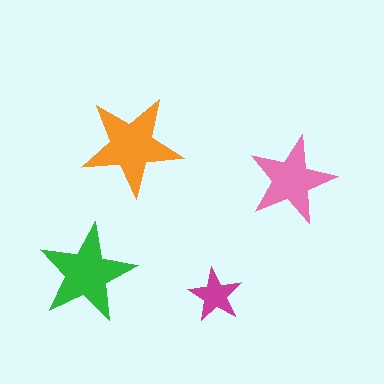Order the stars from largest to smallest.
the orange one, the green one, the pink one, the magenta one.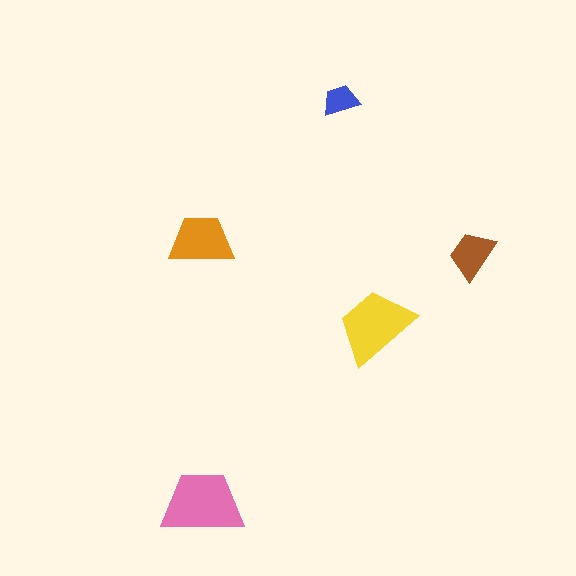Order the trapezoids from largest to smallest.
the pink one, the yellow one, the orange one, the brown one, the blue one.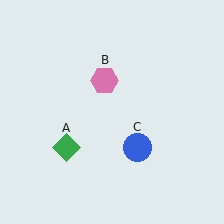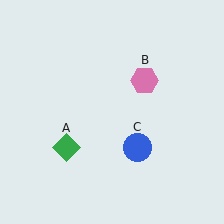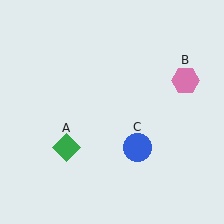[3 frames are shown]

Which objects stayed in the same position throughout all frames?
Green diamond (object A) and blue circle (object C) remained stationary.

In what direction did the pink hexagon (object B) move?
The pink hexagon (object B) moved right.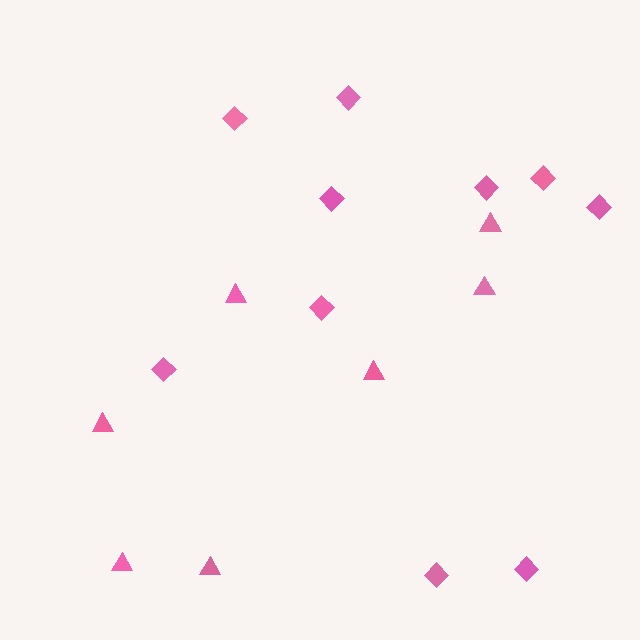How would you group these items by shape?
There are 2 groups: one group of triangles (7) and one group of diamonds (10).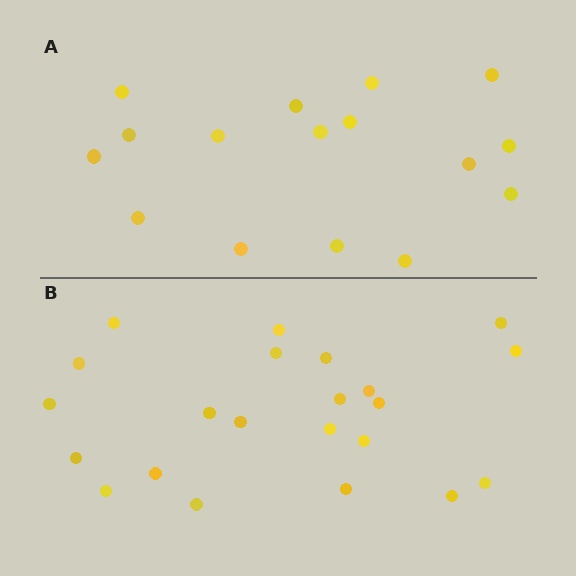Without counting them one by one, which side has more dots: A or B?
Region B (the bottom region) has more dots.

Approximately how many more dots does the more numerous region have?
Region B has about 6 more dots than region A.